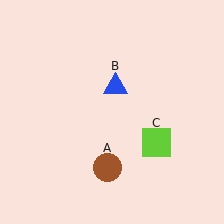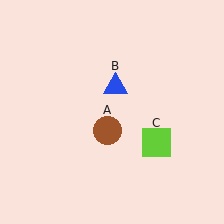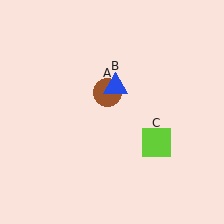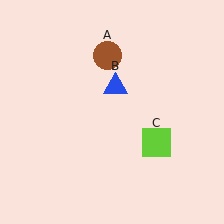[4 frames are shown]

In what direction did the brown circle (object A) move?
The brown circle (object A) moved up.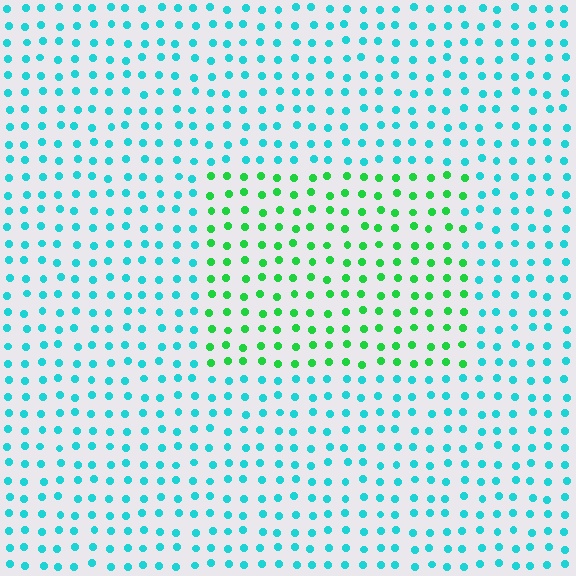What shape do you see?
I see a rectangle.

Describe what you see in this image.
The image is filled with small cyan elements in a uniform arrangement. A rectangle-shaped region is visible where the elements are tinted to a slightly different hue, forming a subtle color boundary.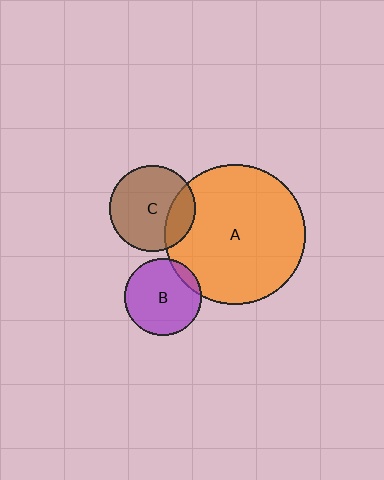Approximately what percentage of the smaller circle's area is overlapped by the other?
Approximately 20%.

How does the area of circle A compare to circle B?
Approximately 3.3 times.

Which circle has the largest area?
Circle A (orange).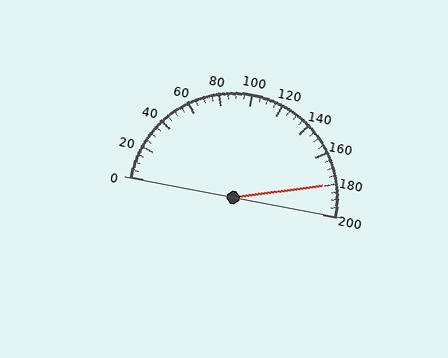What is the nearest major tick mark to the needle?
The nearest major tick mark is 180.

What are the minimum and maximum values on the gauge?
The gauge ranges from 0 to 200.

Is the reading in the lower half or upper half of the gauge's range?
The reading is in the upper half of the range (0 to 200).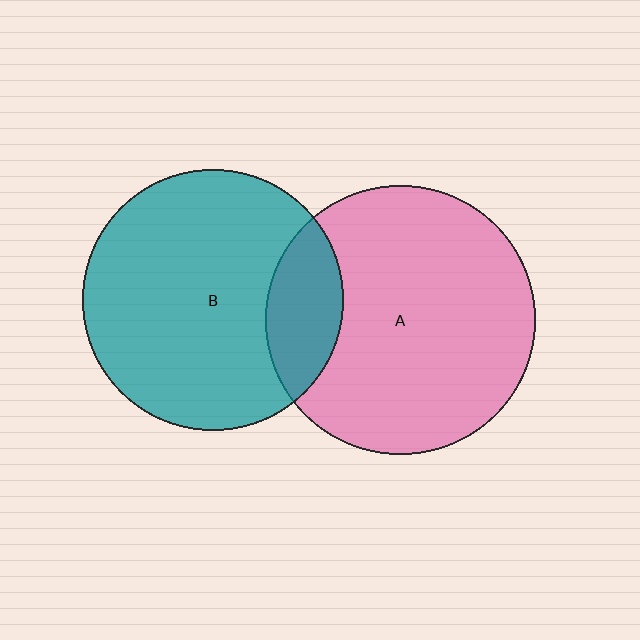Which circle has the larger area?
Circle A (pink).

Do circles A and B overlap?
Yes.